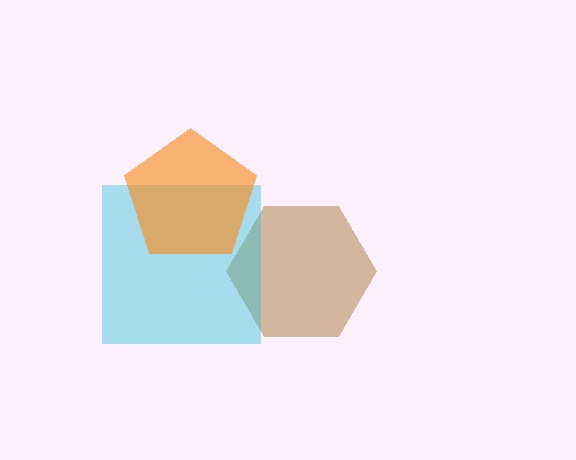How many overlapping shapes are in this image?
There are 3 overlapping shapes in the image.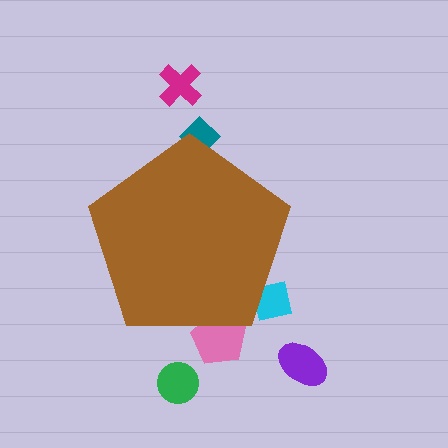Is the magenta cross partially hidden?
No, the magenta cross is fully visible.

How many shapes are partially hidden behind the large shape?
3 shapes are partially hidden.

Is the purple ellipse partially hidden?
No, the purple ellipse is fully visible.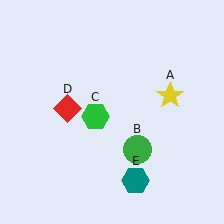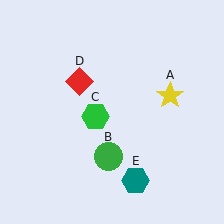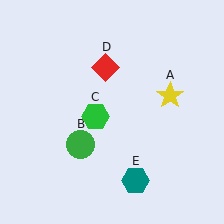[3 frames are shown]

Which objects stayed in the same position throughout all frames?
Yellow star (object A) and green hexagon (object C) and teal hexagon (object E) remained stationary.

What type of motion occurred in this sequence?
The green circle (object B), red diamond (object D) rotated clockwise around the center of the scene.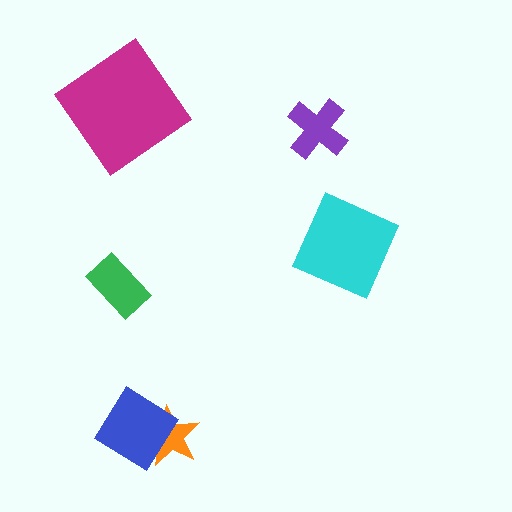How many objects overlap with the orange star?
1 object overlaps with the orange star.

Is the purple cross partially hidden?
No, no other shape covers it.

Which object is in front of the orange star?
The blue diamond is in front of the orange star.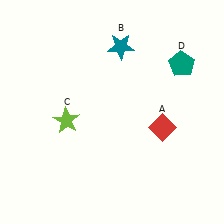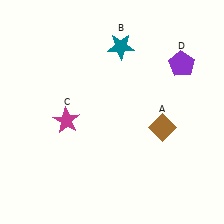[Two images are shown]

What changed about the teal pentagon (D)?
In Image 1, D is teal. In Image 2, it changed to purple.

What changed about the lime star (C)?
In Image 1, C is lime. In Image 2, it changed to magenta.